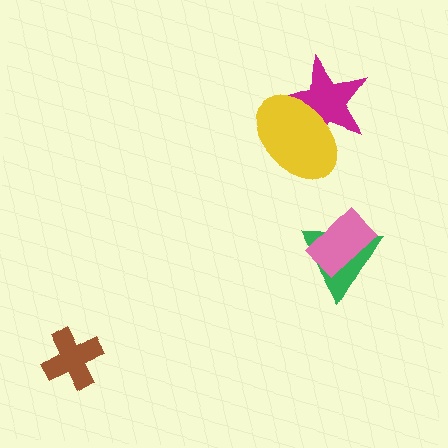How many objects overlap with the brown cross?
0 objects overlap with the brown cross.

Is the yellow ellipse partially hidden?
No, no other shape covers it.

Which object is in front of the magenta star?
The yellow ellipse is in front of the magenta star.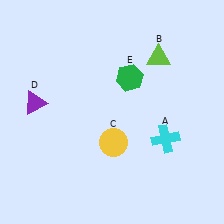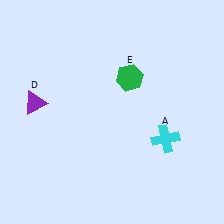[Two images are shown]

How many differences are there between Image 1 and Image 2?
There are 2 differences between the two images.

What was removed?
The yellow circle (C), the lime triangle (B) were removed in Image 2.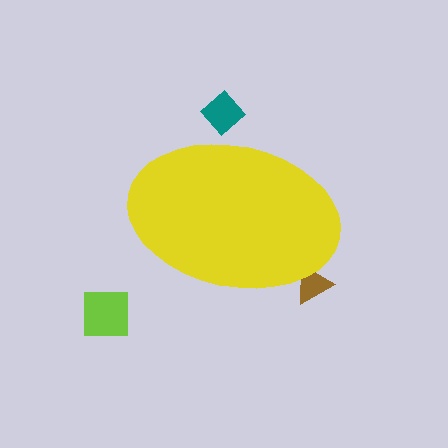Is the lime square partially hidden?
No, the lime square is fully visible.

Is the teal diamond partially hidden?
Yes, the teal diamond is partially hidden behind the yellow ellipse.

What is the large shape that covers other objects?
A yellow ellipse.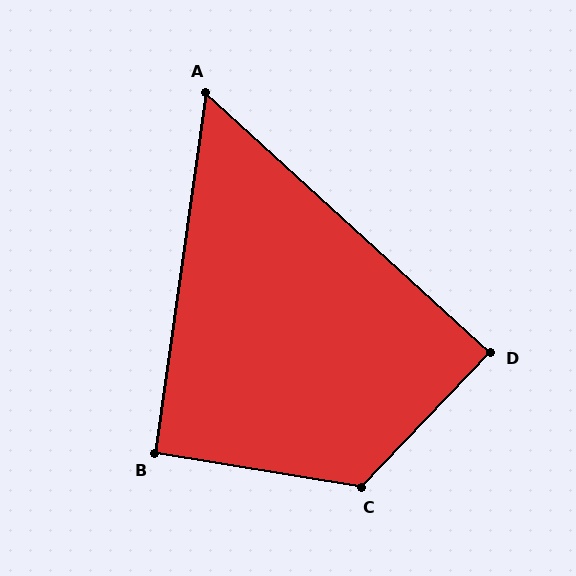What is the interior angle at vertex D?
Approximately 89 degrees (approximately right).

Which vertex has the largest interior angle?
C, at approximately 124 degrees.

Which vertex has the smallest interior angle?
A, at approximately 56 degrees.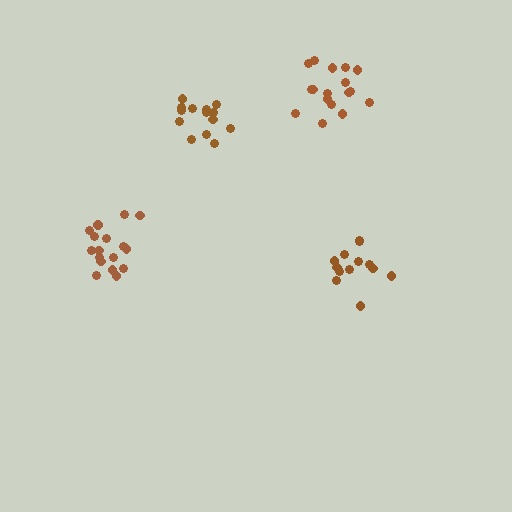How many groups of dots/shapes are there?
There are 4 groups.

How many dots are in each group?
Group 1: 17 dots, Group 2: 14 dots, Group 3: 13 dots, Group 4: 17 dots (61 total).